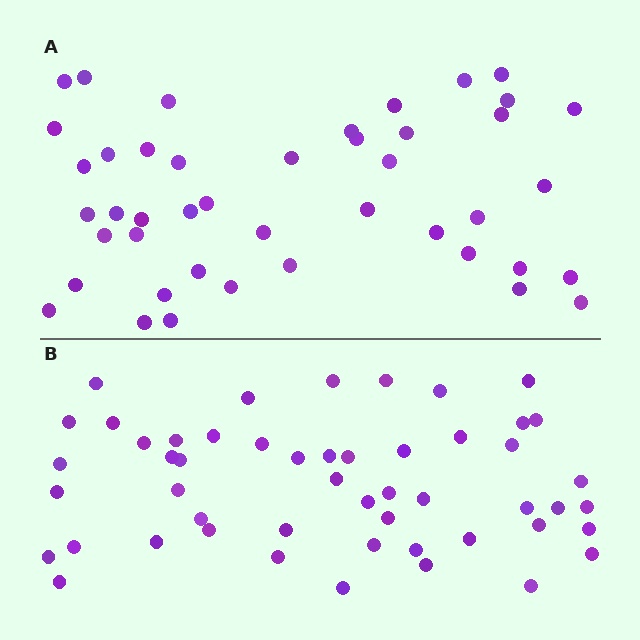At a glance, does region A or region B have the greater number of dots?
Region B (the bottom region) has more dots.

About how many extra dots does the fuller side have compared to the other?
Region B has roughly 8 or so more dots than region A.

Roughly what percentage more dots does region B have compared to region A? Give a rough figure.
About 15% more.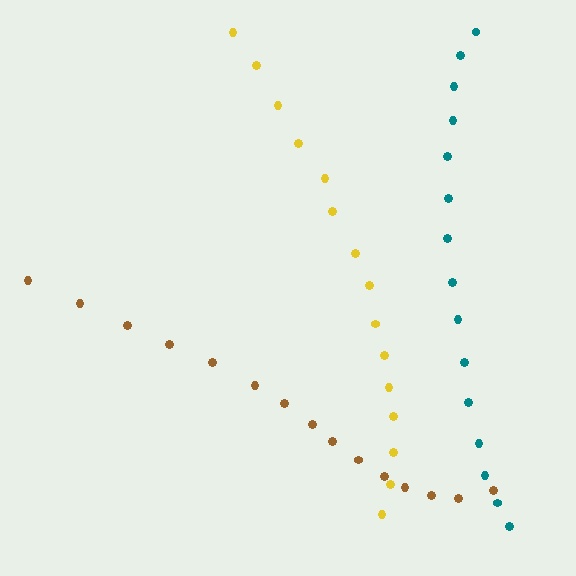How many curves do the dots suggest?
There are 3 distinct paths.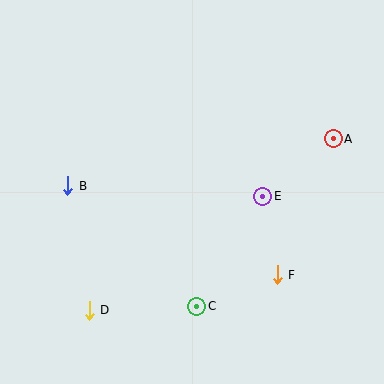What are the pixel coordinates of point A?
Point A is at (333, 139).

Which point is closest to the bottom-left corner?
Point D is closest to the bottom-left corner.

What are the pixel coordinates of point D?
Point D is at (89, 310).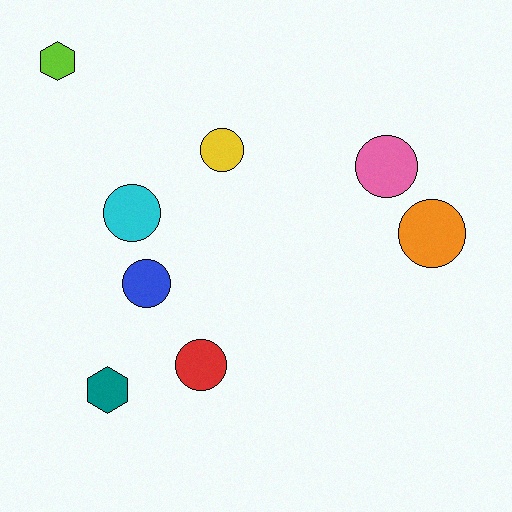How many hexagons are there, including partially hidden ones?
There are 2 hexagons.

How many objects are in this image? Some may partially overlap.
There are 8 objects.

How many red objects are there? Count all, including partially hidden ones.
There is 1 red object.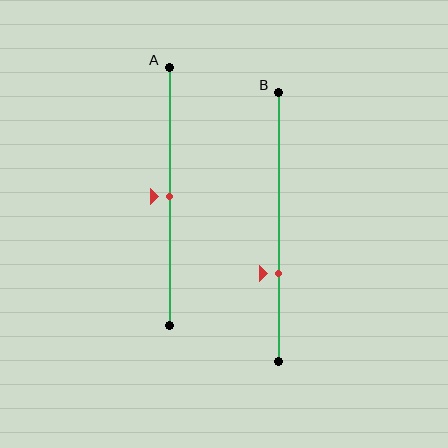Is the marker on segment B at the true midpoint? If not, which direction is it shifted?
No, the marker on segment B is shifted downward by about 17% of the segment length.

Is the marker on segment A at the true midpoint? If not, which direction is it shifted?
Yes, the marker on segment A is at the true midpoint.